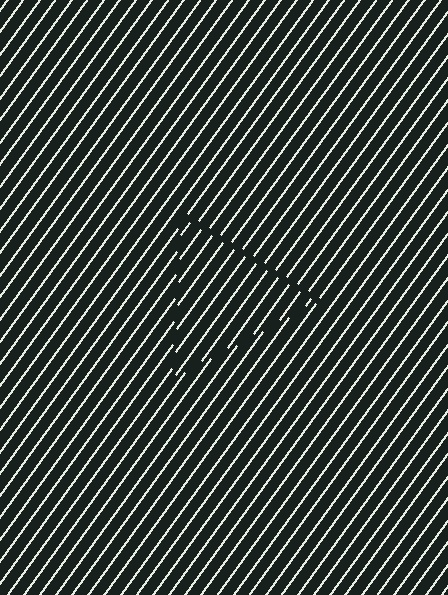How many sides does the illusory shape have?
3 sides — the line-ends trace a triangle.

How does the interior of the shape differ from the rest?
The interior of the shape contains the same grating, shifted by half a period — the contour is defined by the phase discontinuity where line-ends from the inner and outer gratings abut.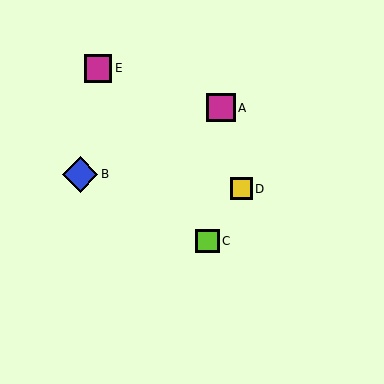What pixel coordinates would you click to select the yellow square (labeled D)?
Click at (241, 189) to select the yellow square D.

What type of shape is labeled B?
Shape B is a blue diamond.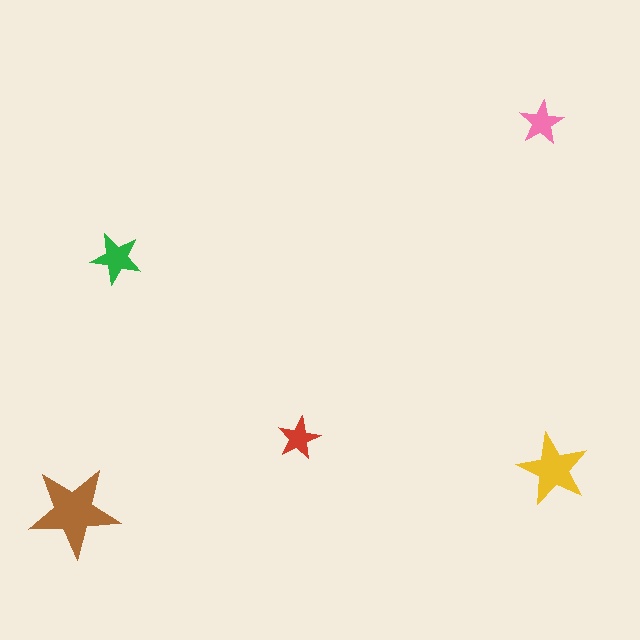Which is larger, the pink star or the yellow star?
The yellow one.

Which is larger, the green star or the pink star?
The green one.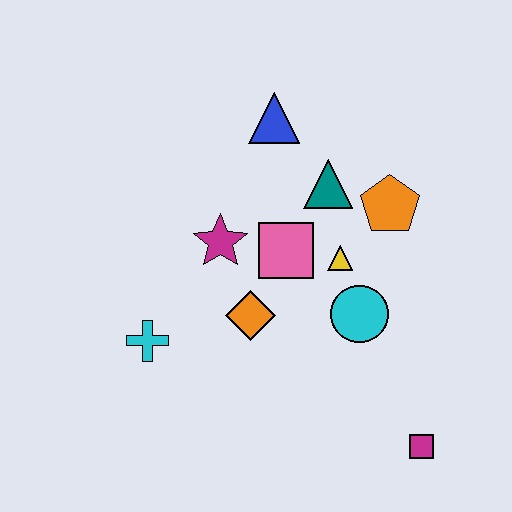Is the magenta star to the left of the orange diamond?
Yes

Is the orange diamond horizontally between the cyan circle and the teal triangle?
No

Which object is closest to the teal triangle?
The orange pentagon is closest to the teal triangle.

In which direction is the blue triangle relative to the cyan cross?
The blue triangle is above the cyan cross.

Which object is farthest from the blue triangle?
The magenta square is farthest from the blue triangle.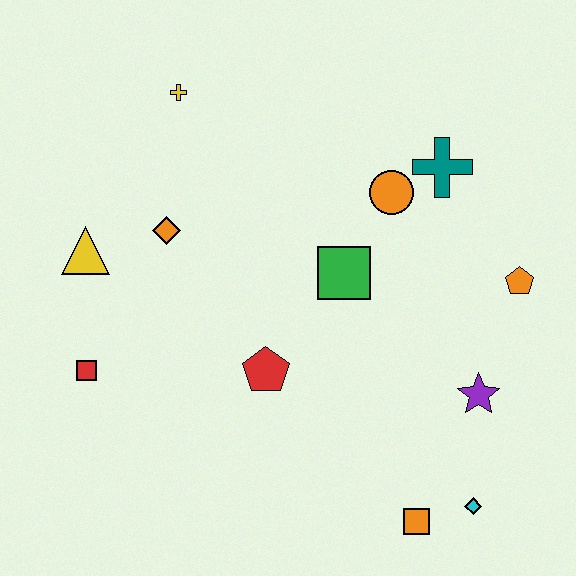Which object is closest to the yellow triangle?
The orange diamond is closest to the yellow triangle.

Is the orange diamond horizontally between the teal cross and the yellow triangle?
Yes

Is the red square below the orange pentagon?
Yes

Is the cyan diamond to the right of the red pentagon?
Yes